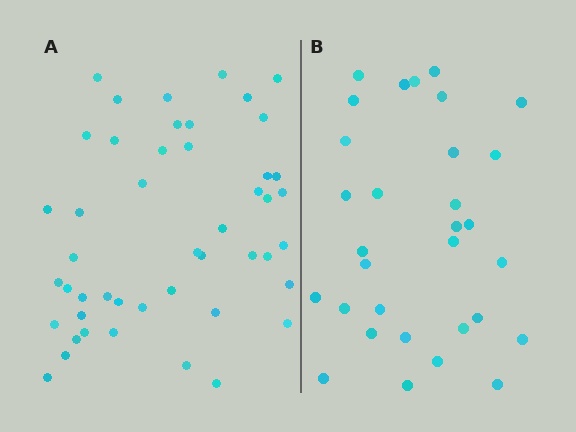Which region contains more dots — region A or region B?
Region A (the left region) has more dots.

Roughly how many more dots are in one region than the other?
Region A has approximately 15 more dots than region B.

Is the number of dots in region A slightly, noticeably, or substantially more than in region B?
Region A has substantially more. The ratio is roughly 1.5 to 1.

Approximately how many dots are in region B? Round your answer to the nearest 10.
About 30 dots. (The exact count is 31, which rounds to 30.)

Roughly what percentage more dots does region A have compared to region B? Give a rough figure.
About 50% more.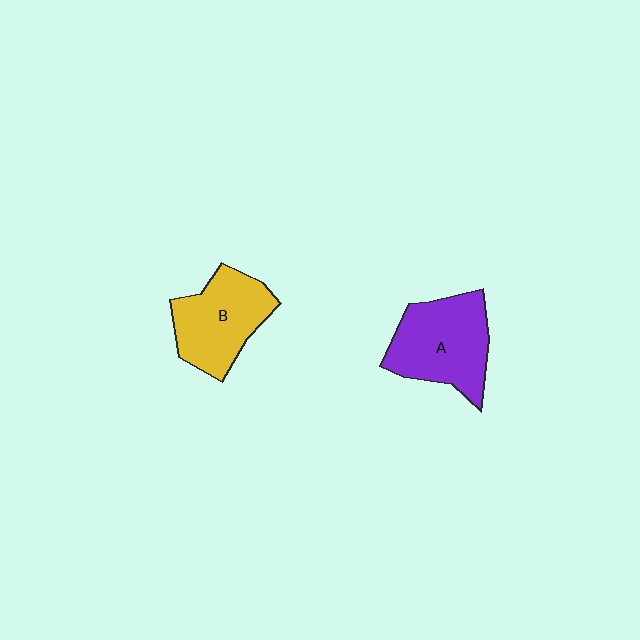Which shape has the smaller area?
Shape B (yellow).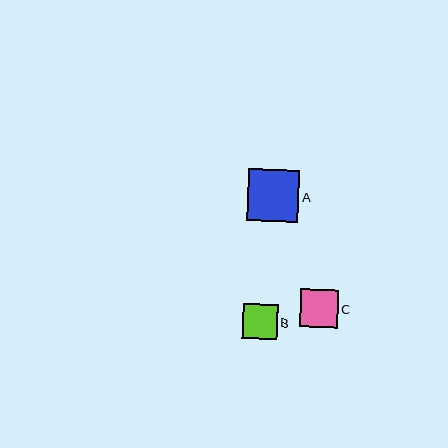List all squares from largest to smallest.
From largest to smallest: A, C, B.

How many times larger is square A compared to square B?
Square A is approximately 1.5 times the size of square B.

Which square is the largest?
Square A is the largest with a size of approximately 52 pixels.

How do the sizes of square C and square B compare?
Square C and square B are approximately the same size.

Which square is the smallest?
Square B is the smallest with a size of approximately 35 pixels.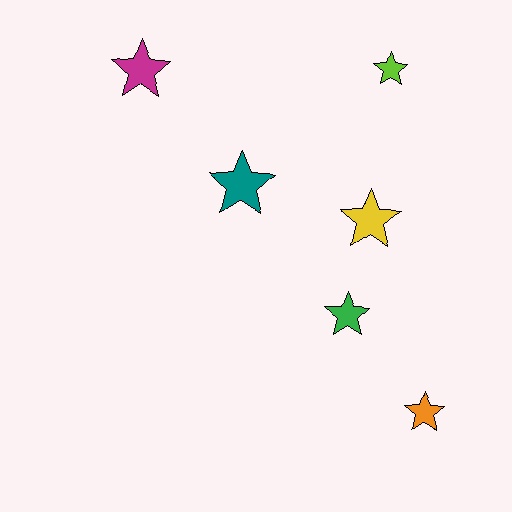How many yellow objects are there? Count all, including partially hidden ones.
There is 1 yellow object.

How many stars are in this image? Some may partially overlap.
There are 6 stars.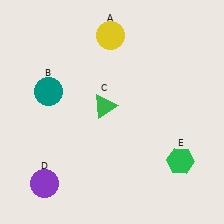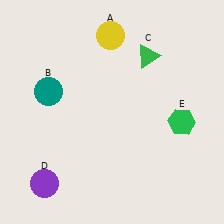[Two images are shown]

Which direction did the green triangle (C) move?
The green triangle (C) moved up.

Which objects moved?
The objects that moved are: the green triangle (C), the green hexagon (E).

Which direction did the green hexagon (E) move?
The green hexagon (E) moved up.